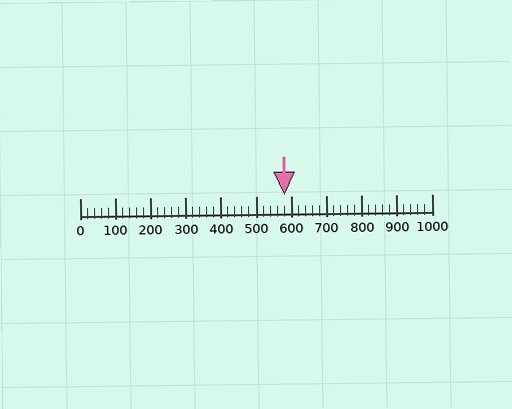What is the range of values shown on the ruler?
The ruler shows values from 0 to 1000.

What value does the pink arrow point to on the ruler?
The pink arrow points to approximately 580.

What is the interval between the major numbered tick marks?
The major tick marks are spaced 100 units apart.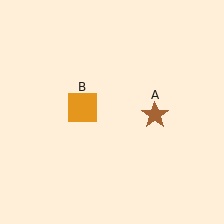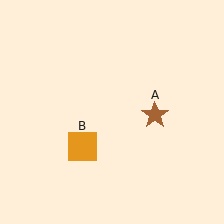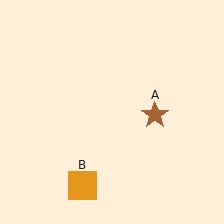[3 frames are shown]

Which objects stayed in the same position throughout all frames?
Brown star (object A) remained stationary.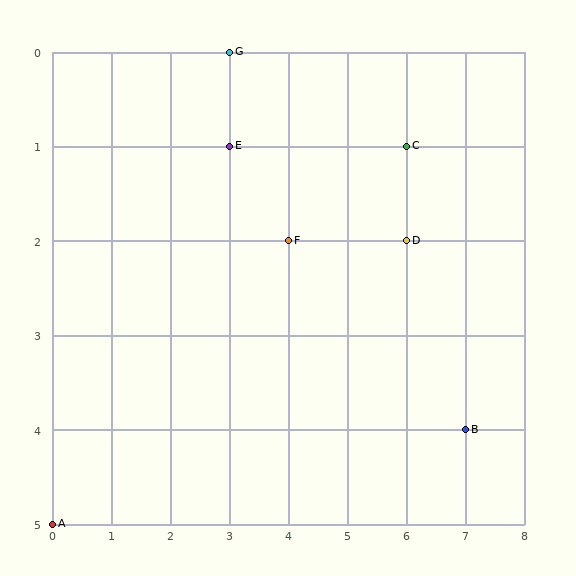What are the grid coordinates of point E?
Point E is at grid coordinates (3, 1).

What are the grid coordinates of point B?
Point B is at grid coordinates (7, 4).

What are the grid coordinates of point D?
Point D is at grid coordinates (6, 2).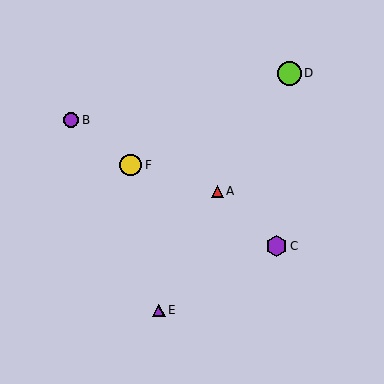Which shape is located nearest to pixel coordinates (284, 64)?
The lime circle (labeled D) at (289, 73) is nearest to that location.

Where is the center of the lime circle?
The center of the lime circle is at (289, 73).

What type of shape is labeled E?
Shape E is a purple triangle.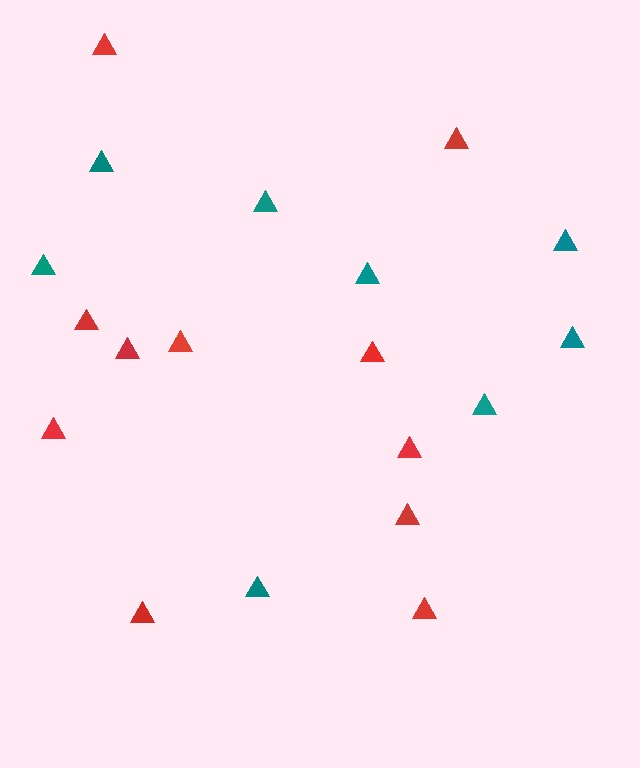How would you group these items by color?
There are 2 groups: one group of red triangles (11) and one group of teal triangles (8).